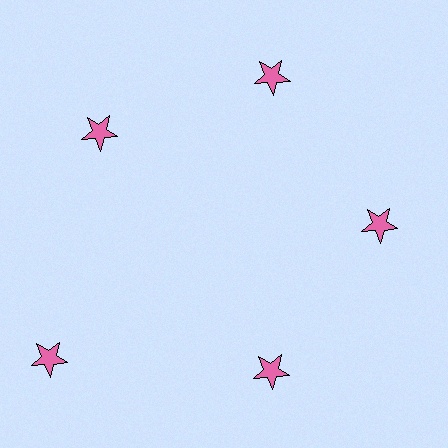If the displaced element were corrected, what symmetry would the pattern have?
It would have 5-fold rotational symmetry — the pattern would map onto itself every 72 degrees.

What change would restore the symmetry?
The symmetry would be restored by moving it inward, back onto the ring so that all 5 stars sit at equal angles and equal distance from the center.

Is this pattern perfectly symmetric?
No. The 5 pink stars are arranged in a ring, but one element near the 8 o'clock position is pushed outward from the center, breaking the 5-fold rotational symmetry.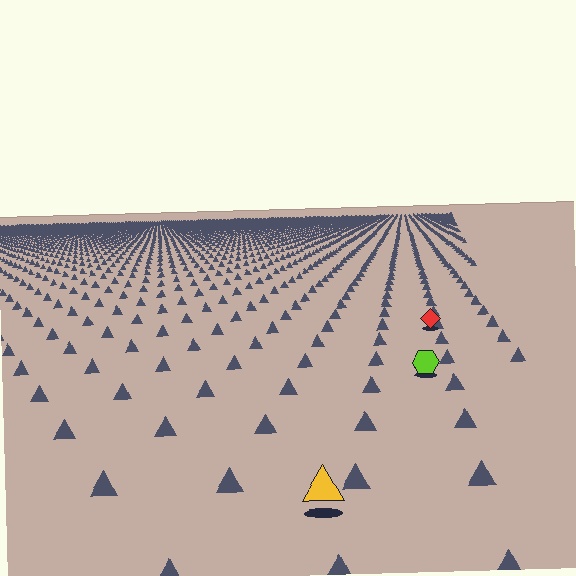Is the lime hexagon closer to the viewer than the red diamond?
Yes. The lime hexagon is closer — you can tell from the texture gradient: the ground texture is coarser near it.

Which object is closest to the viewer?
The yellow triangle is closest. The texture marks near it are larger and more spread out.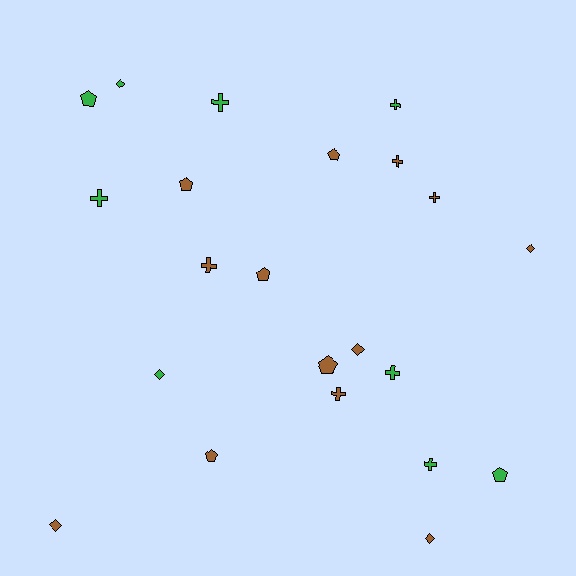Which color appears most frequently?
Brown, with 13 objects.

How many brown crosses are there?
There are 4 brown crosses.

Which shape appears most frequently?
Cross, with 9 objects.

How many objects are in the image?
There are 22 objects.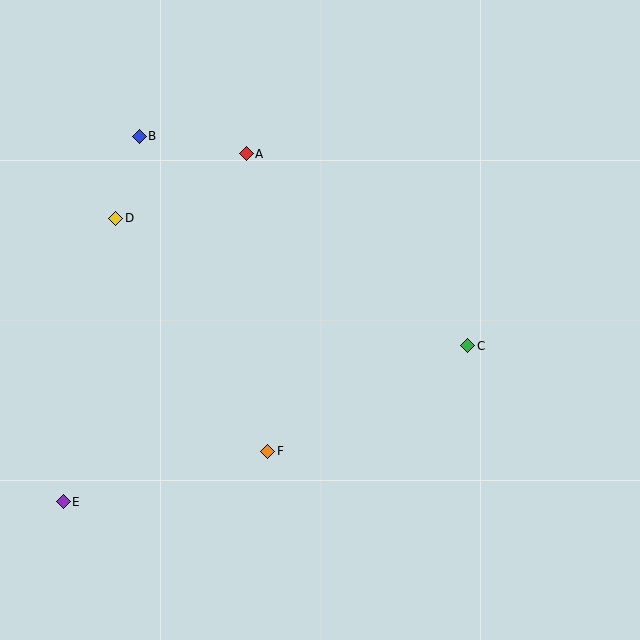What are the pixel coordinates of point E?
Point E is at (63, 502).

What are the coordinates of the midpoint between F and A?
The midpoint between F and A is at (257, 303).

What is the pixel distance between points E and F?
The distance between E and F is 211 pixels.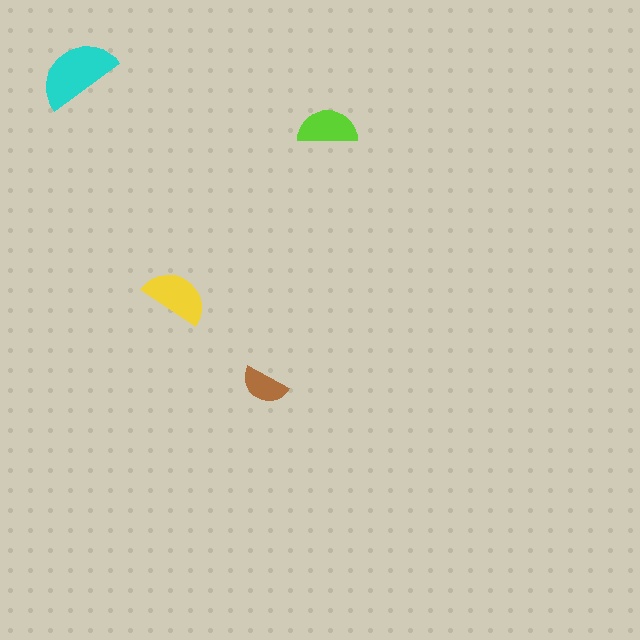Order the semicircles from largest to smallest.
the cyan one, the yellow one, the lime one, the brown one.